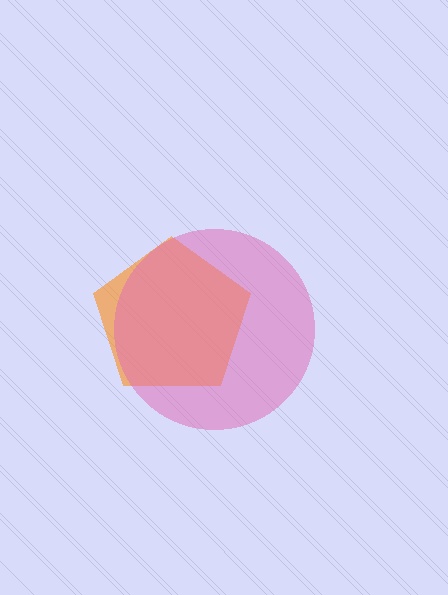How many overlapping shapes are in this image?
There are 2 overlapping shapes in the image.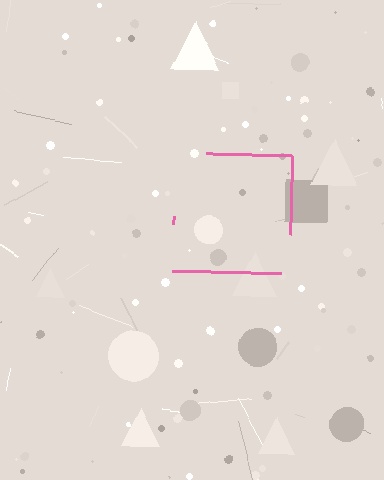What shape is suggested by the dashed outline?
The dashed outline suggests a square.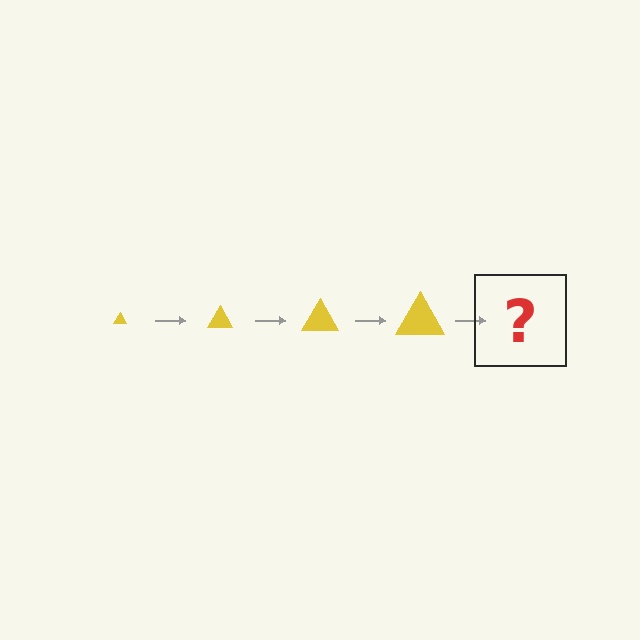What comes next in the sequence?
The next element should be a yellow triangle, larger than the previous one.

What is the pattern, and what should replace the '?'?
The pattern is that the triangle gets progressively larger each step. The '?' should be a yellow triangle, larger than the previous one.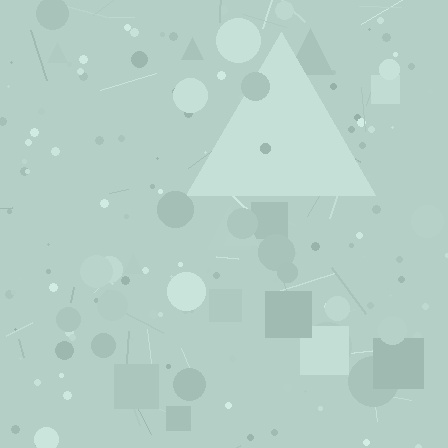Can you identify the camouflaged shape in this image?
The camouflaged shape is a triangle.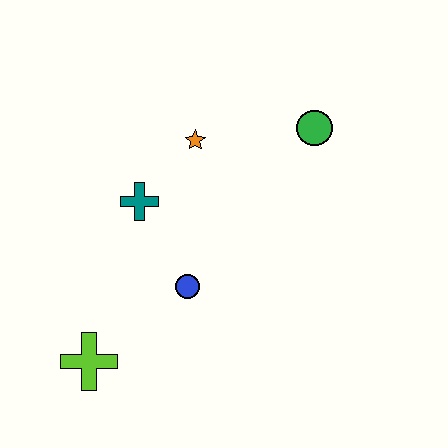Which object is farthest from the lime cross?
The green circle is farthest from the lime cross.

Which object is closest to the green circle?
The orange star is closest to the green circle.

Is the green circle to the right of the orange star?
Yes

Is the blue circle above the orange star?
No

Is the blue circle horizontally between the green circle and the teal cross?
Yes